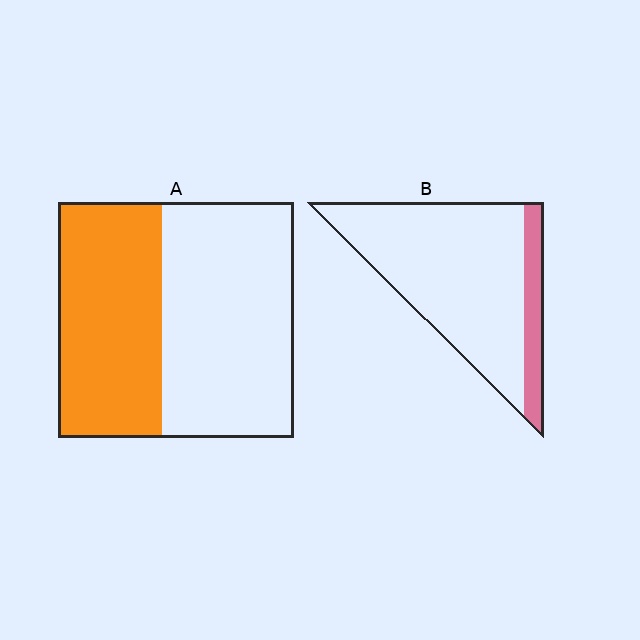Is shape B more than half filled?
No.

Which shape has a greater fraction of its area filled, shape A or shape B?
Shape A.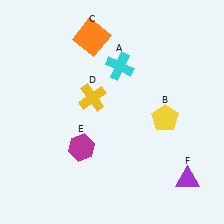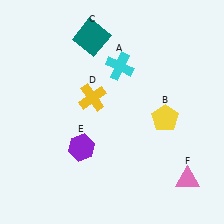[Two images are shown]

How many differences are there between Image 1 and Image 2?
There are 3 differences between the two images.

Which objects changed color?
C changed from orange to teal. E changed from magenta to purple. F changed from purple to pink.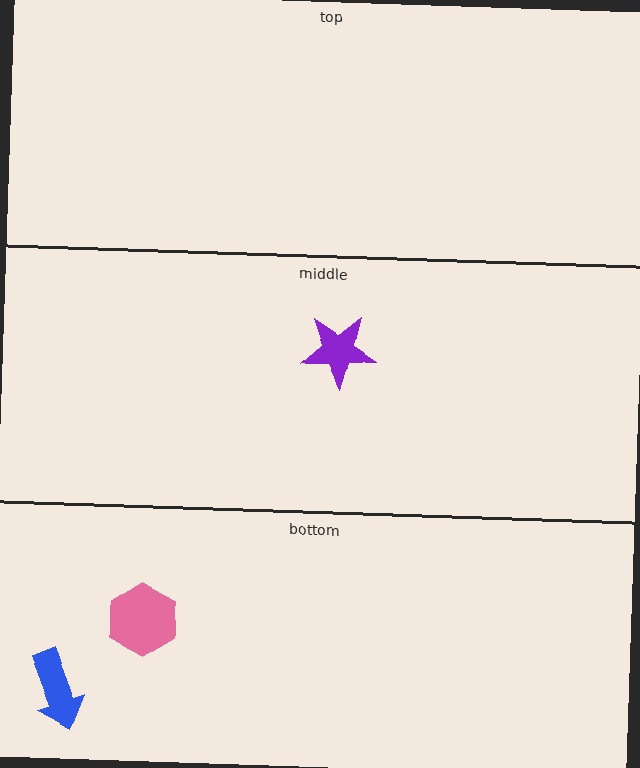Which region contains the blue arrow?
The bottom region.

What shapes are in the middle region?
The purple star.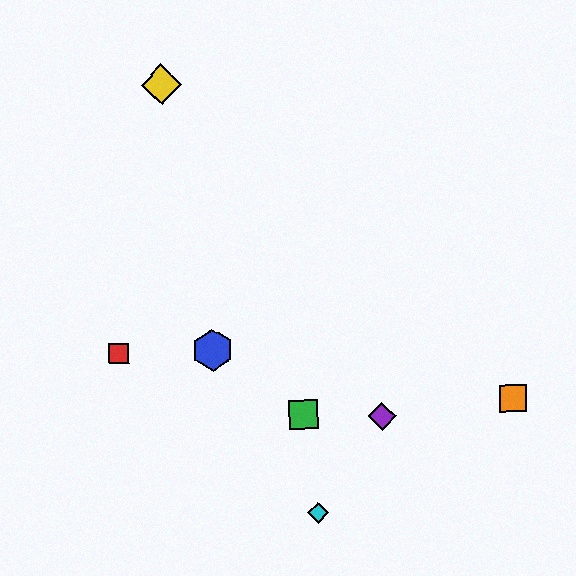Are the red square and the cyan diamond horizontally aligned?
No, the red square is at y≈353 and the cyan diamond is at y≈513.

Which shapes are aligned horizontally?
The red square, the blue hexagon are aligned horizontally.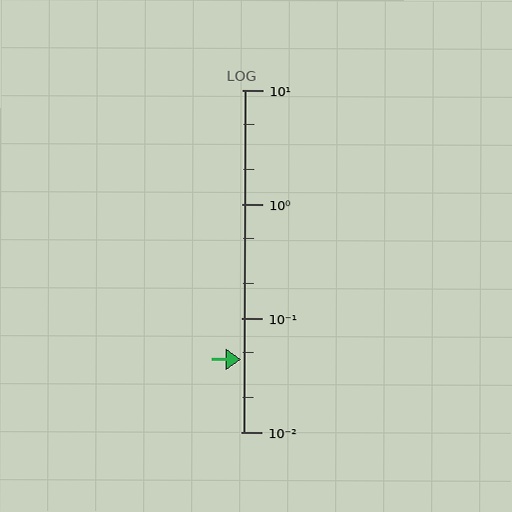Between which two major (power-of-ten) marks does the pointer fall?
The pointer is between 0.01 and 0.1.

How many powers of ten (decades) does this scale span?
The scale spans 3 decades, from 0.01 to 10.